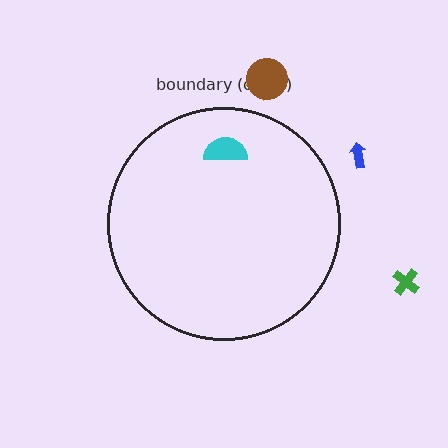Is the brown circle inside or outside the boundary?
Outside.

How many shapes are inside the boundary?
1 inside, 4 outside.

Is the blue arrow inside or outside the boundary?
Outside.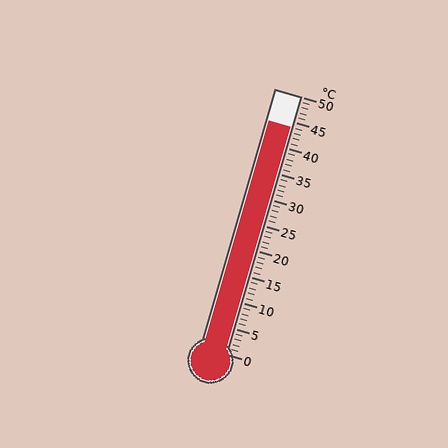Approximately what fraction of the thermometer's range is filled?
The thermometer is filled to approximately 90% of its range.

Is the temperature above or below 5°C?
The temperature is above 5°C.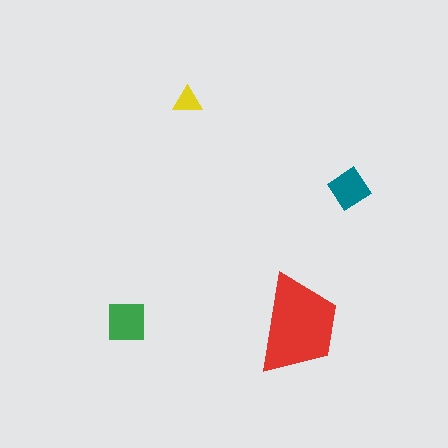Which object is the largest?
The red trapezoid.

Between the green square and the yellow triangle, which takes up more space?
The green square.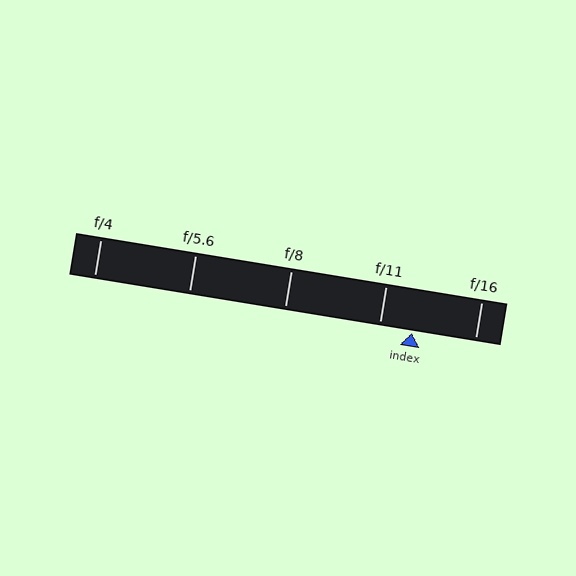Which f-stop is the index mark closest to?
The index mark is closest to f/11.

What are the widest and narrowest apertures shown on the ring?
The widest aperture shown is f/4 and the narrowest is f/16.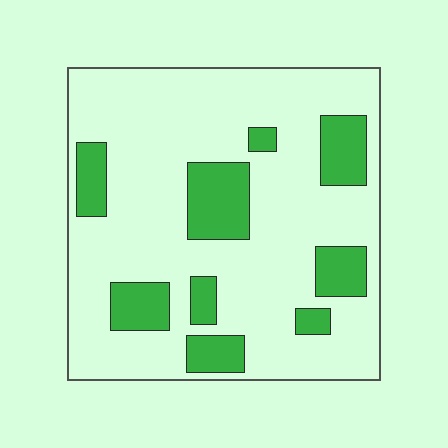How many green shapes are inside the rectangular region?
9.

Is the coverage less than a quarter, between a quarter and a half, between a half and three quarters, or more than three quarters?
Less than a quarter.